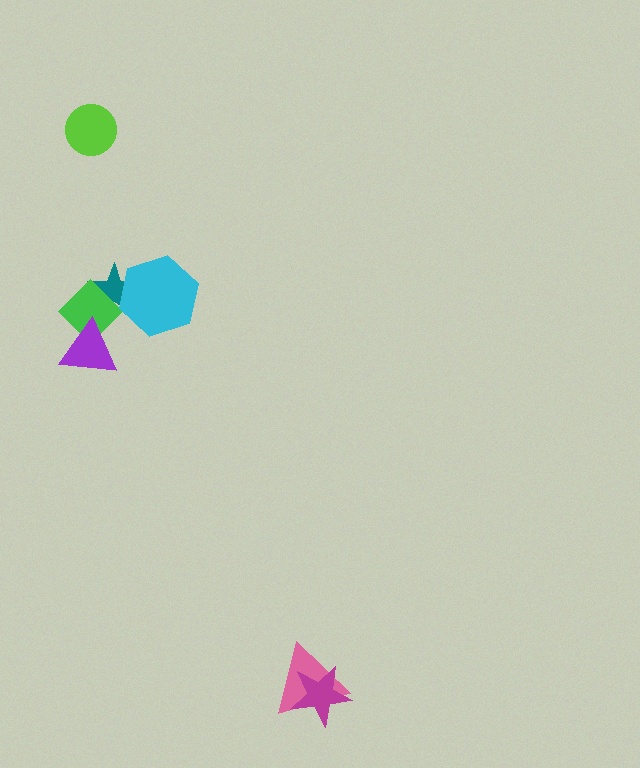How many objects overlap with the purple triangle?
1 object overlaps with the purple triangle.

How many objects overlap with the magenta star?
1 object overlaps with the magenta star.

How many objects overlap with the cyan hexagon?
1 object overlaps with the cyan hexagon.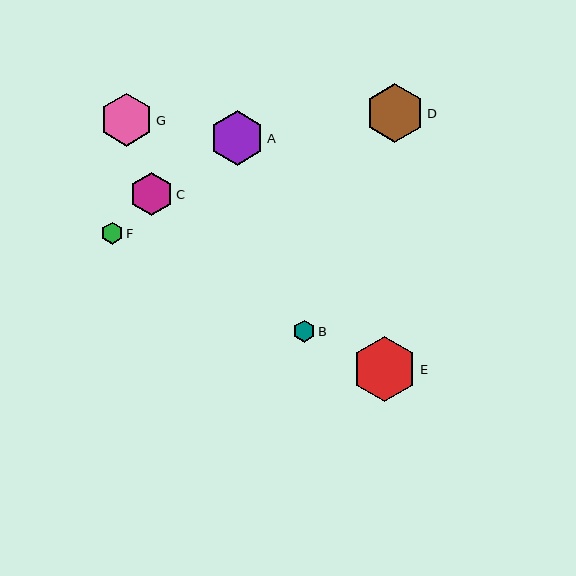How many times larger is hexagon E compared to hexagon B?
Hexagon E is approximately 2.9 times the size of hexagon B.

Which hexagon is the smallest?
Hexagon F is the smallest with a size of approximately 22 pixels.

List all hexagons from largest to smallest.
From largest to smallest: E, D, A, G, C, B, F.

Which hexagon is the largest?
Hexagon E is the largest with a size of approximately 65 pixels.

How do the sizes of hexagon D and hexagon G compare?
Hexagon D and hexagon G are approximately the same size.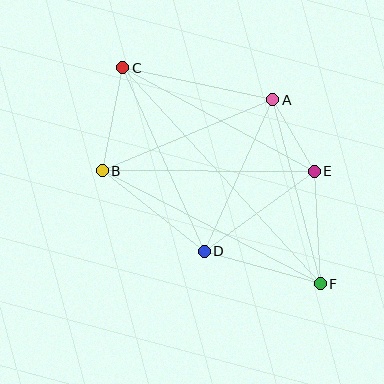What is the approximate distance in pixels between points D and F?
The distance between D and F is approximately 120 pixels.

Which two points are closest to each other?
Points A and E are closest to each other.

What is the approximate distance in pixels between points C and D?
The distance between C and D is approximately 201 pixels.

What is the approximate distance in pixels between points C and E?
The distance between C and E is approximately 218 pixels.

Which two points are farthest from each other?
Points C and F are farthest from each other.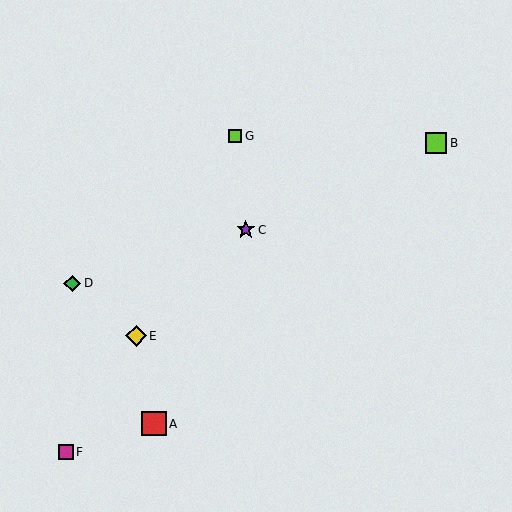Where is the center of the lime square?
The center of the lime square is at (436, 143).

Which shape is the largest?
The red square (labeled A) is the largest.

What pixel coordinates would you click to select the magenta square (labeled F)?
Click at (66, 452) to select the magenta square F.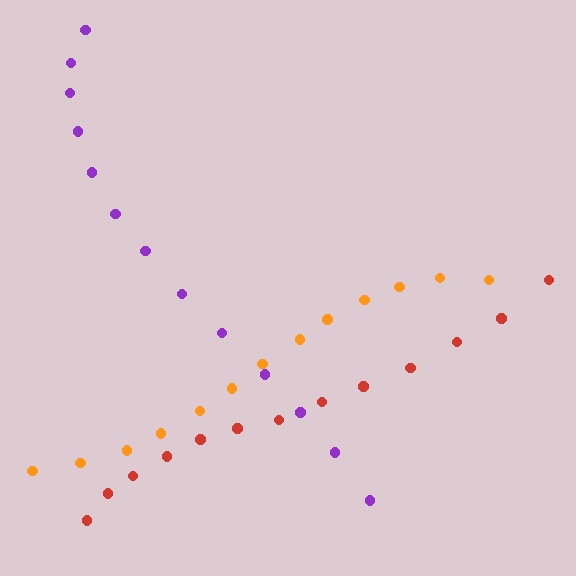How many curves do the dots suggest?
There are 3 distinct paths.